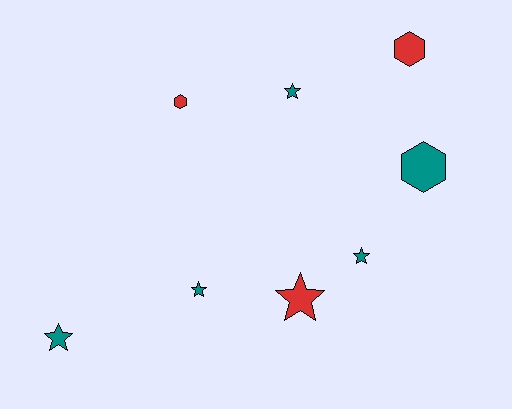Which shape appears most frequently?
Star, with 5 objects.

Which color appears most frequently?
Teal, with 5 objects.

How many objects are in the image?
There are 8 objects.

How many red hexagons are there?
There are 2 red hexagons.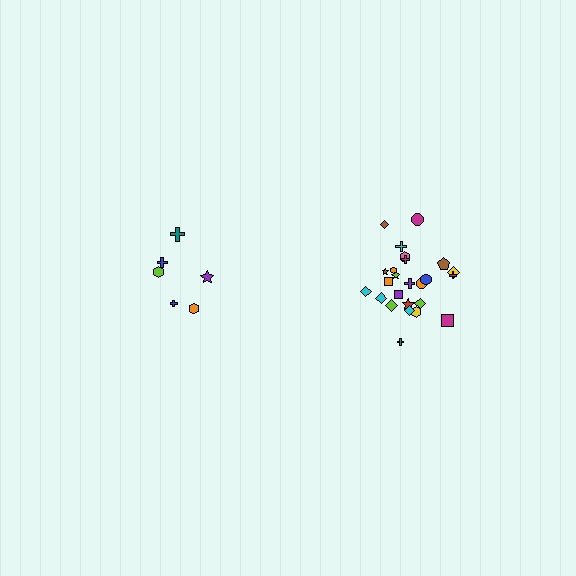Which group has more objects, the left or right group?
The right group.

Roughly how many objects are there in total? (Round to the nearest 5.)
Roughly 30 objects in total.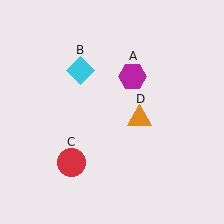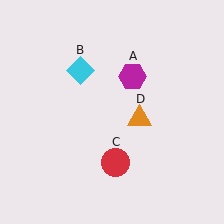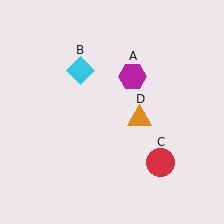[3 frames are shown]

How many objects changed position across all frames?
1 object changed position: red circle (object C).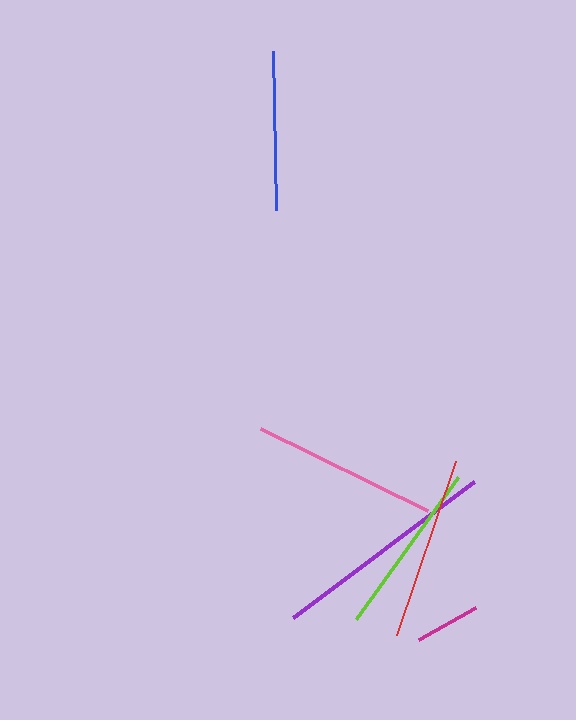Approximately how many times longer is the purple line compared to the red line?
The purple line is approximately 1.2 times the length of the red line.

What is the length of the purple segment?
The purple segment is approximately 227 pixels long.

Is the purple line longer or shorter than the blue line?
The purple line is longer than the blue line.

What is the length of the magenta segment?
The magenta segment is approximately 65 pixels long.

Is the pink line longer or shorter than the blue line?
The pink line is longer than the blue line.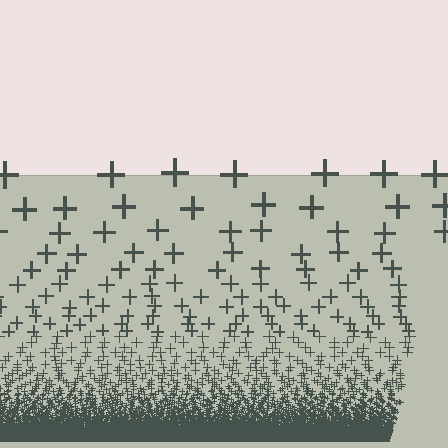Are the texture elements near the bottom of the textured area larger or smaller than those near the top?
Smaller. The gradient is inverted — elements near the bottom are smaller and denser.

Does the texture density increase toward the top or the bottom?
Density increases toward the bottom.